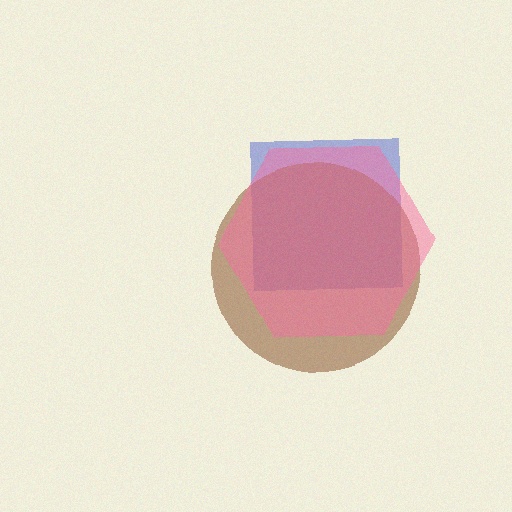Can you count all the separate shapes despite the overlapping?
Yes, there are 3 separate shapes.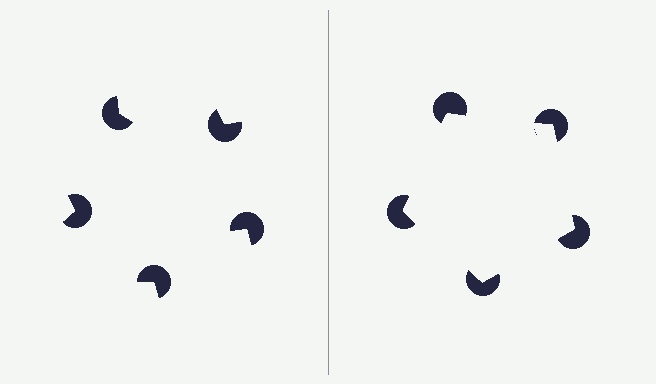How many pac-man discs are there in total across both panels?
10 — 5 on each side.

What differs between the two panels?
The pac-man discs are positioned identically on both sides; only the wedge orientations differ. On the right they align to a pentagon; on the left they are misaligned.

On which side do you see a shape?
An illusory pentagon appears on the right side. On the left side the wedge cuts are rotated, so no coherent shape forms.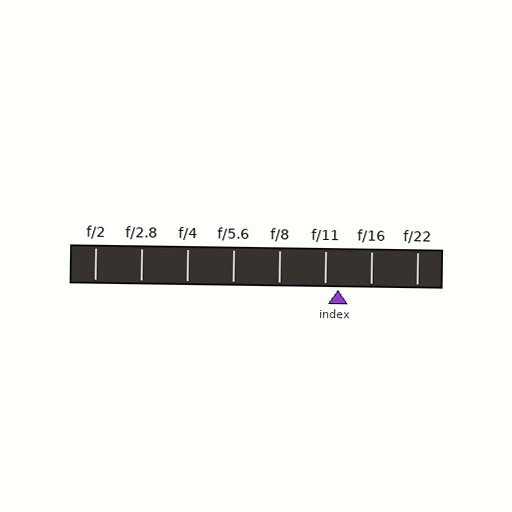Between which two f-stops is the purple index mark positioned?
The index mark is between f/11 and f/16.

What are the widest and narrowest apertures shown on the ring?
The widest aperture shown is f/2 and the narrowest is f/22.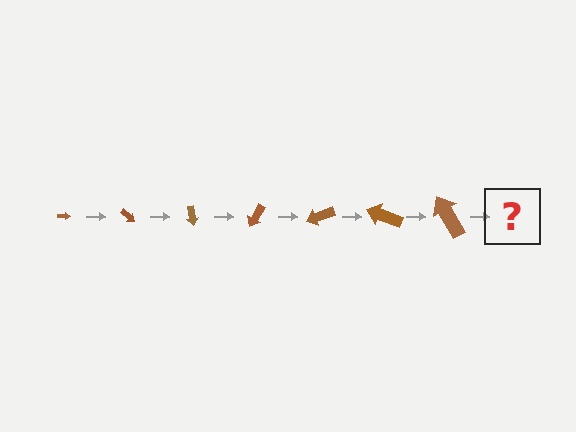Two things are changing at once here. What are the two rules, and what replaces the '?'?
The two rules are that the arrow grows larger each step and it rotates 40 degrees each step. The '?' should be an arrow, larger than the previous one and rotated 280 degrees from the start.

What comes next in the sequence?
The next element should be an arrow, larger than the previous one and rotated 280 degrees from the start.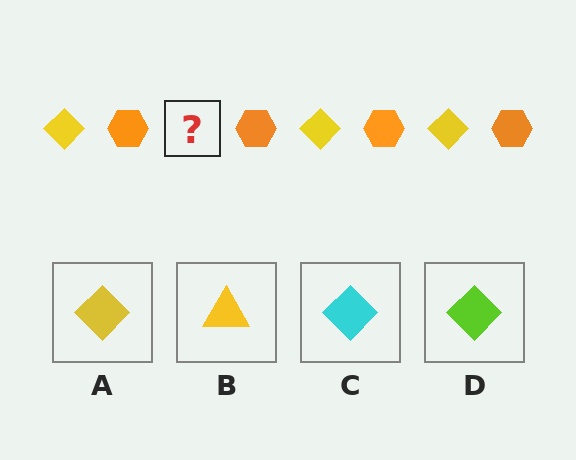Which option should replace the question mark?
Option A.